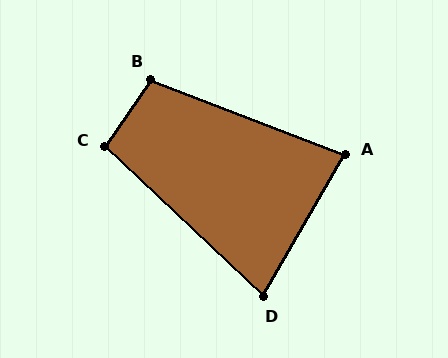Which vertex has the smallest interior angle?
D, at approximately 77 degrees.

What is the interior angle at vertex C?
Approximately 99 degrees (obtuse).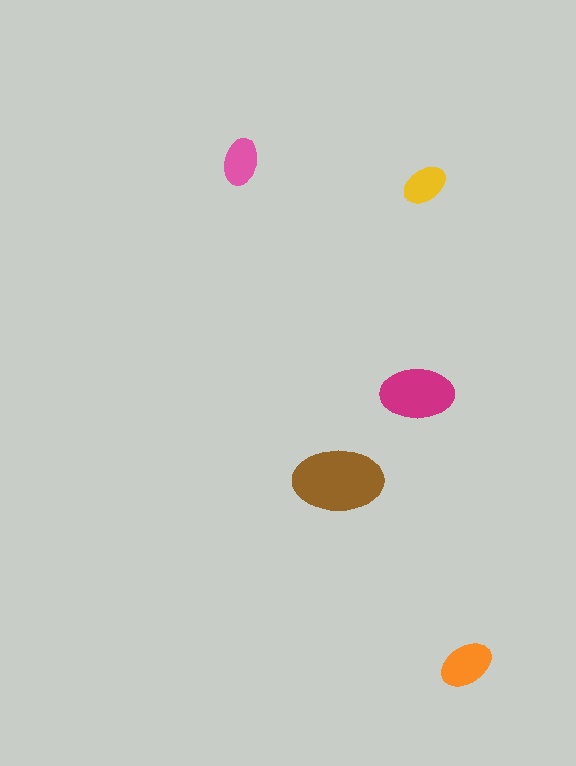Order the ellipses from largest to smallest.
the brown one, the magenta one, the orange one, the pink one, the yellow one.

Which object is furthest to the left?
The pink ellipse is leftmost.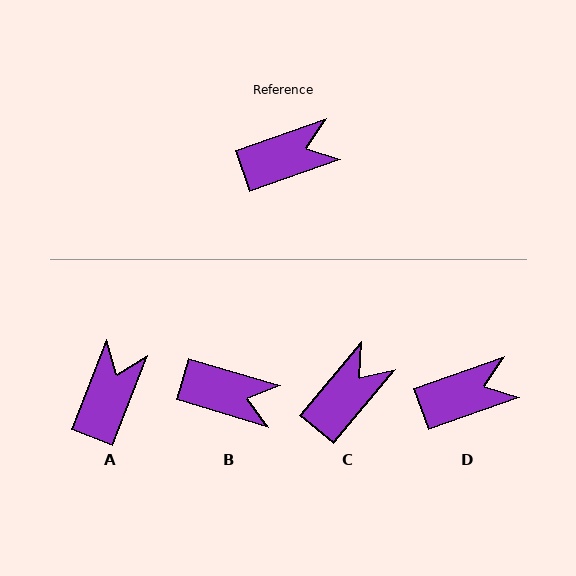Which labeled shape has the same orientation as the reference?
D.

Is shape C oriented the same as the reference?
No, it is off by about 31 degrees.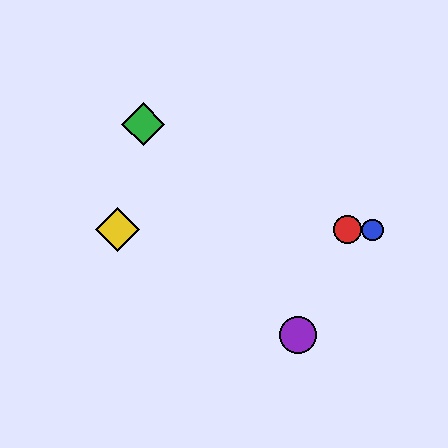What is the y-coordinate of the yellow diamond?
The yellow diamond is at y≈230.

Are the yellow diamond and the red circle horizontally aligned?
Yes, both are at y≈230.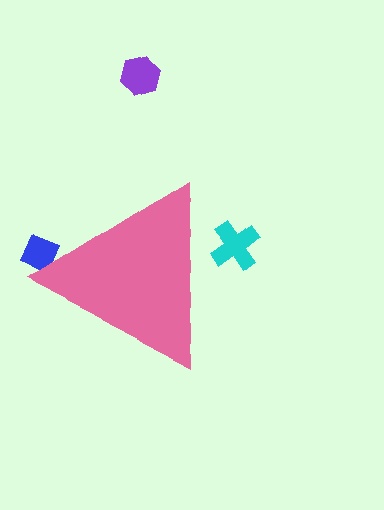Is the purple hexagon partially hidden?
No, the purple hexagon is fully visible.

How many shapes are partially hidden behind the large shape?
2 shapes are partially hidden.